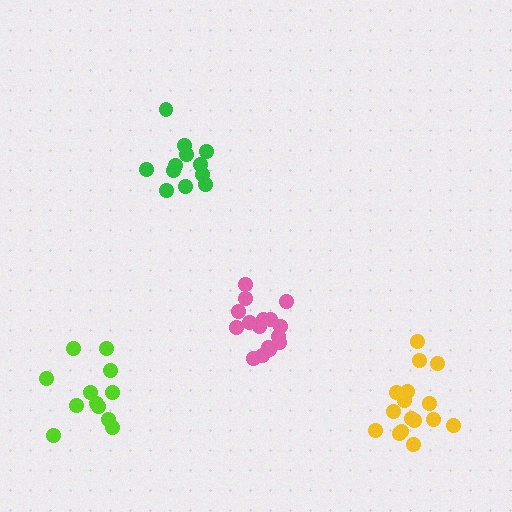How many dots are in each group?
Group 1: 12 dots, Group 2: 16 dots, Group 3: 12 dots, Group 4: 16 dots (56 total).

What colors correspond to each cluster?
The clusters are colored: green, pink, lime, yellow.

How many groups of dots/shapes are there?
There are 4 groups.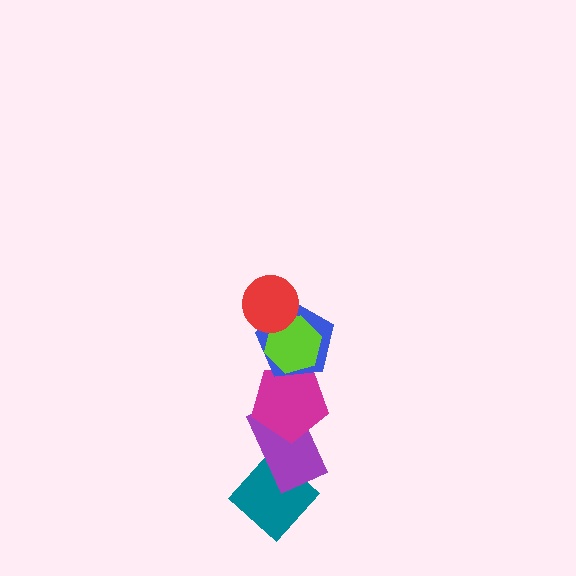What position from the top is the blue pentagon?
The blue pentagon is 3rd from the top.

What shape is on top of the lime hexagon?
The red circle is on top of the lime hexagon.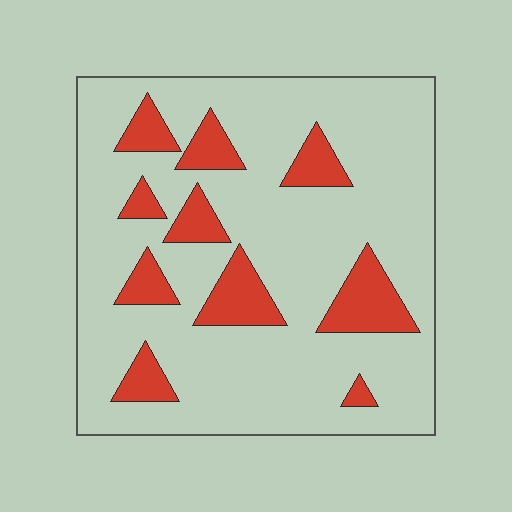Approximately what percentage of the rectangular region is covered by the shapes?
Approximately 20%.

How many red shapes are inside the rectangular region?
10.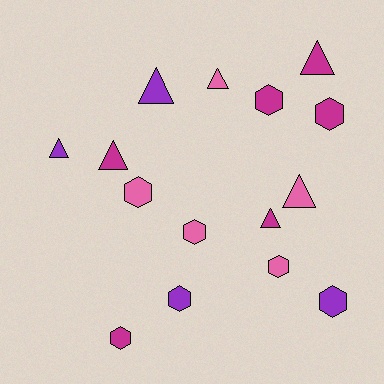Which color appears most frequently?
Magenta, with 6 objects.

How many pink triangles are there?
There are 2 pink triangles.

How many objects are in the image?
There are 15 objects.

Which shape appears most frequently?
Hexagon, with 8 objects.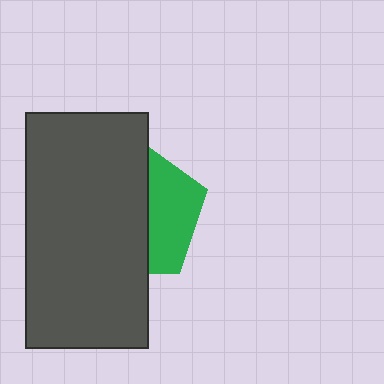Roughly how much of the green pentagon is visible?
A small part of it is visible (roughly 36%).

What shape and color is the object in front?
The object in front is a dark gray rectangle.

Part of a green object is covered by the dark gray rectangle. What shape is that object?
It is a pentagon.